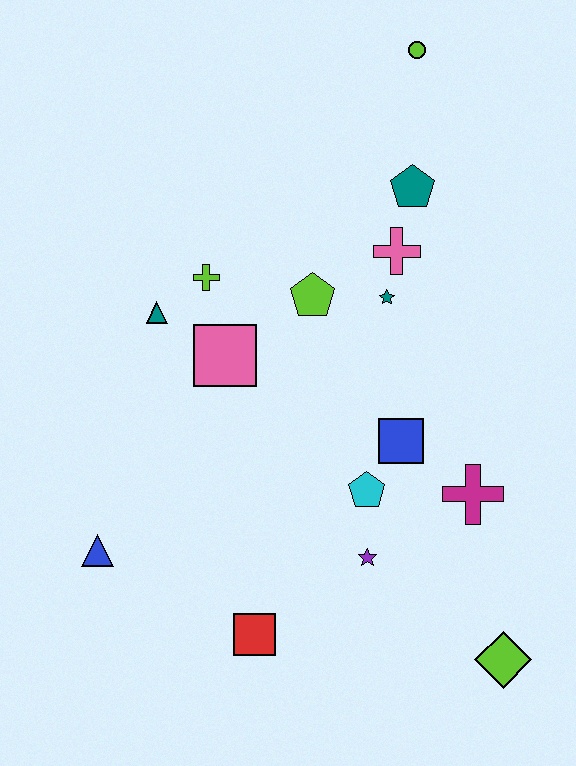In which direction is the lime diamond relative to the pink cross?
The lime diamond is below the pink cross.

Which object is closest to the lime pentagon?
The teal star is closest to the lime pentagon.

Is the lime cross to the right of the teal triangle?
Yes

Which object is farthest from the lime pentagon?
The lime diamond is farthest from the lime pentagon.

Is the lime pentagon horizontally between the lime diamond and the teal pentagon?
No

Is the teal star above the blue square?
Yes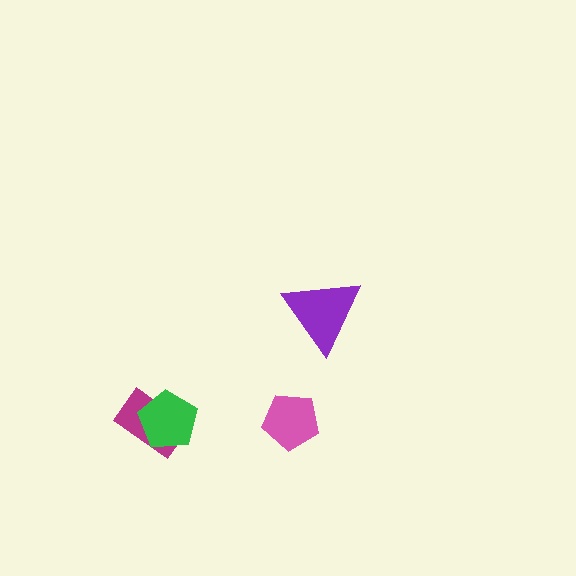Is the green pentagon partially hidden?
No, no other shape covers it.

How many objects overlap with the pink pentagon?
0 objects overlap with the pink pentagon.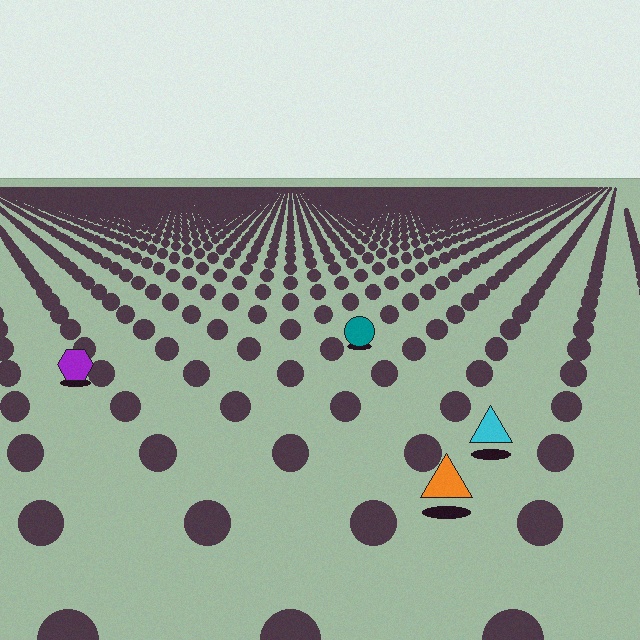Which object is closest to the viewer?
The orange triangle is closest. The texture marks near it are larger and more spread out.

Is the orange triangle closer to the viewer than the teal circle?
Yes. The orange triangle is closer — you can tell from the texture gradient: the ground texture is coarser near it.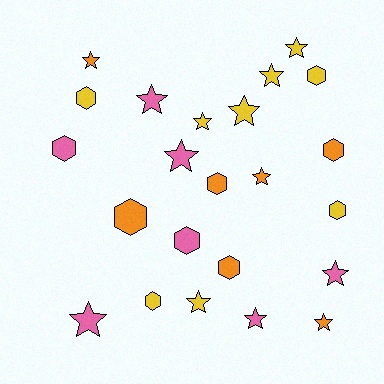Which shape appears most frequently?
Star, with 13 objects.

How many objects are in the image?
There are 23 objects.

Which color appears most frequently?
Yellow, with 9 objects.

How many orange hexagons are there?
There are 4 orange hexagons.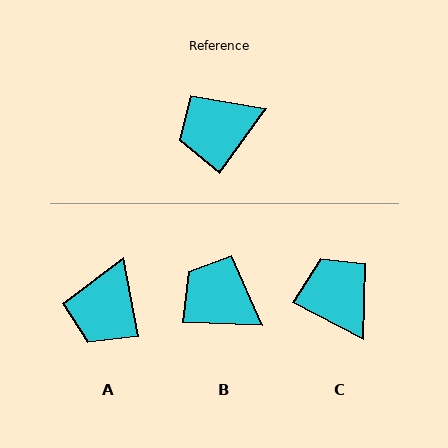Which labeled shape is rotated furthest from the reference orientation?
C, about 82 degrees away.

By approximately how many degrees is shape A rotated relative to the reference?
Approximately 47 degrees counter-clockwise.